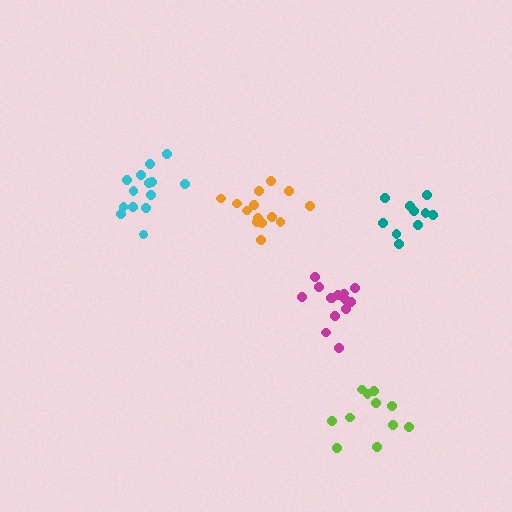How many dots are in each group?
Group 1: 14 dots, Group 2: 14 dots, Group 3: 11 dots, Group 4: 14 dots, Group 5: 10 dots (63 total).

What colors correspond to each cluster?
The clusters are colored: orange, magenta, lime, cyan, teal.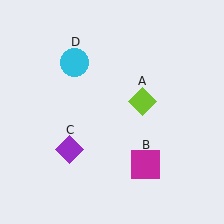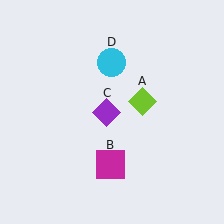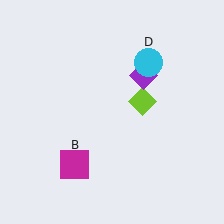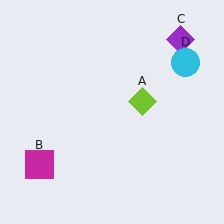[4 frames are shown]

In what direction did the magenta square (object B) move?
The magenta square (object B) moved left.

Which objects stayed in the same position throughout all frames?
Lime diamond (object A) remained stationary.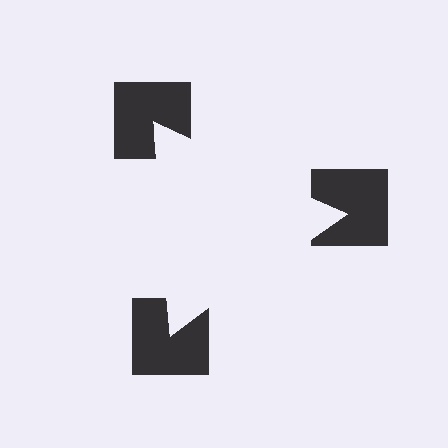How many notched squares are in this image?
There are 3 — one at each vertex of the illusory triangle.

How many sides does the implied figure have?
3 sides.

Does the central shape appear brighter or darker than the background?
It typically appears slightly brighter than the background, even though no actual brightness change is drawn.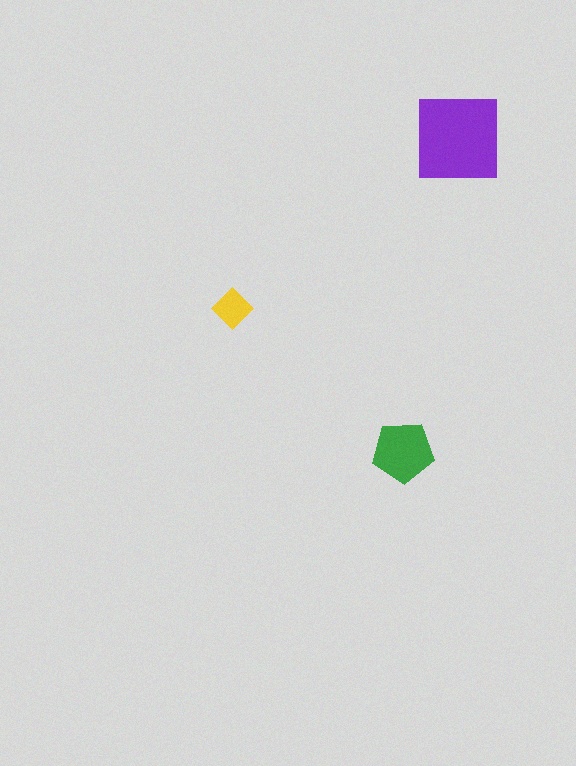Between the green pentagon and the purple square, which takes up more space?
The purple square.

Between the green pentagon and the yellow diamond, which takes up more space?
The green pentagon.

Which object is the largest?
The purple square.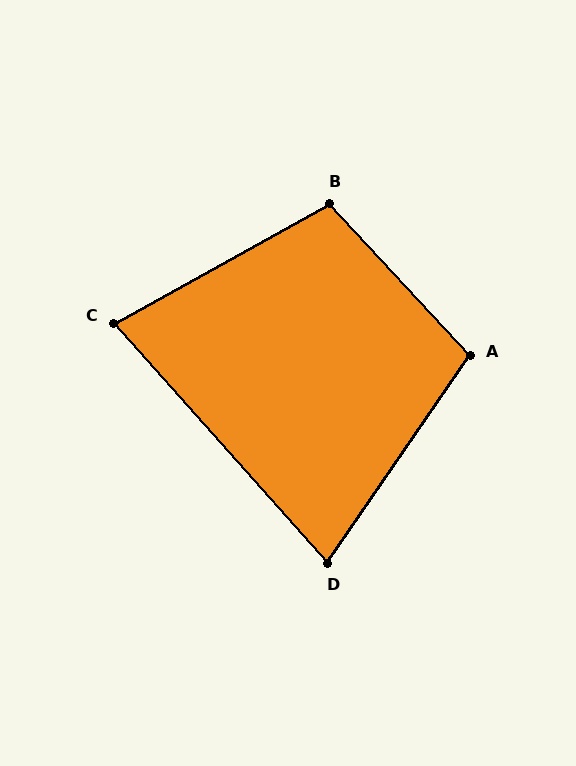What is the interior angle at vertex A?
Approximately 103 degrees (obtuse).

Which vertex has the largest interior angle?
B, at approximately 104 degrees.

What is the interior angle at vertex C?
Approximately 77 degrees (acute).